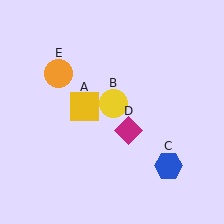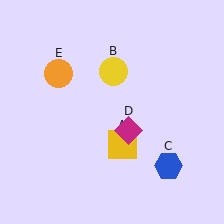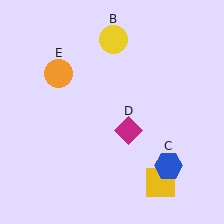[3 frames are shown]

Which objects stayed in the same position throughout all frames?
Blue hexagon (object C) and magenta diamond (object D) and orange circle (object E) remained stationary.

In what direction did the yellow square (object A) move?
The yellow square (object A) moved down and to the right.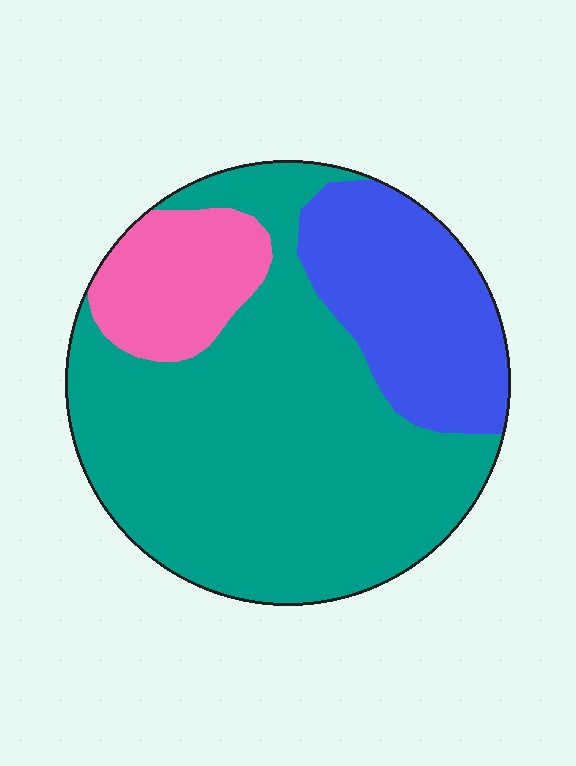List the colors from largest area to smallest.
From largest to smallest: teal, blue, pink.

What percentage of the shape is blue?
Blue takes up less than a quarter of the shape.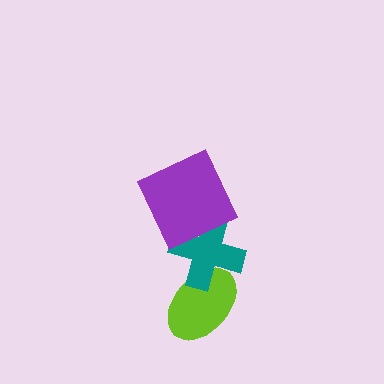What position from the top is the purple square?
The purple square is 1st from the top.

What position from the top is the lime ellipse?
The lime ellipse is 3rd from the top.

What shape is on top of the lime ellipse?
The teal cross is on top of the lime ellipse.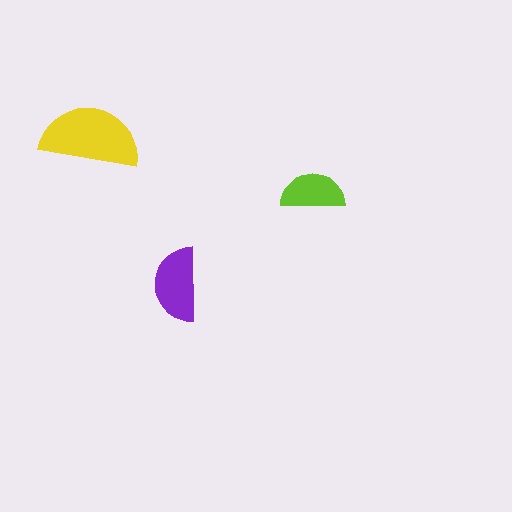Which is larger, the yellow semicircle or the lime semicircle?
The yellow one.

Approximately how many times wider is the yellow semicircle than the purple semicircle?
About 1.5 times wider.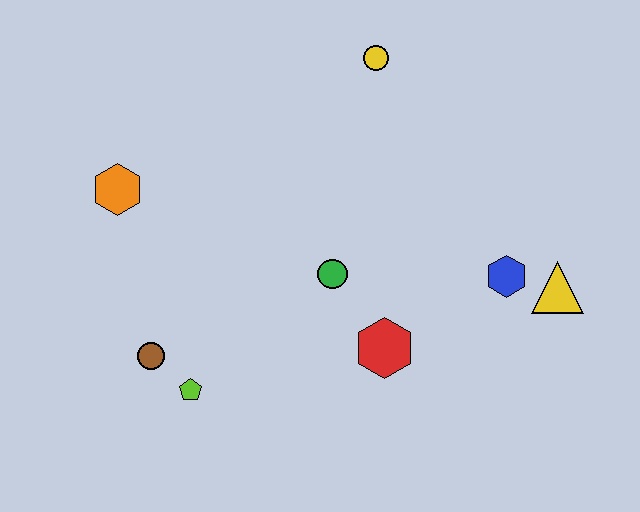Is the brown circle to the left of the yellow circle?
Yes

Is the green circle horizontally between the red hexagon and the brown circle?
Yes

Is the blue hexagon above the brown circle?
Yes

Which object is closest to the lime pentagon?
The brown circle is closest to the lime pentagon.